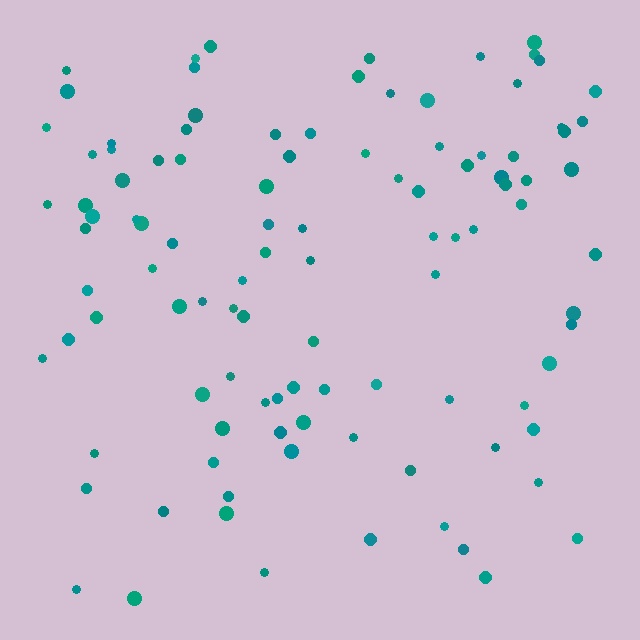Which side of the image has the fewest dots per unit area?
The bottom.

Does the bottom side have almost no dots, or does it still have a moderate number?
Still a moderate number, just noticeably fewer than the top.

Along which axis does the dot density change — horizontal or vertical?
Vertical.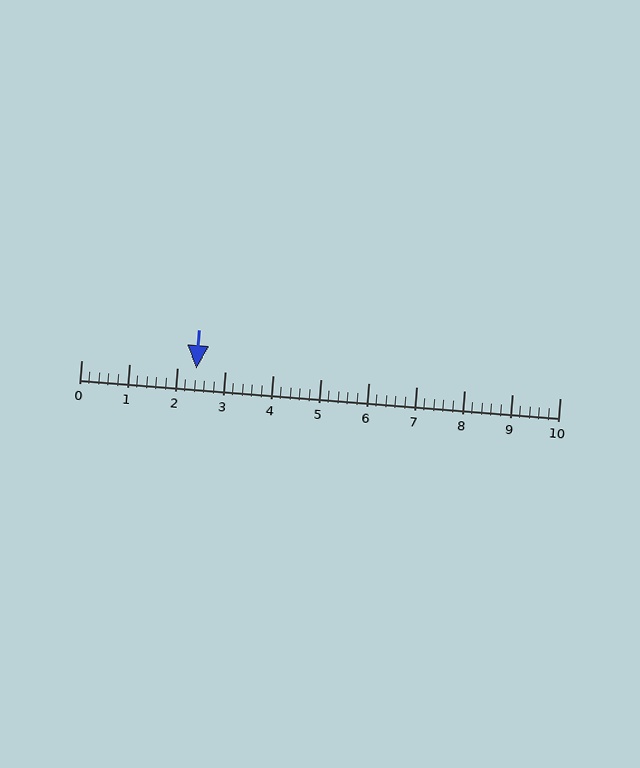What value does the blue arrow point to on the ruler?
The blue arrow points to approximately 2.4.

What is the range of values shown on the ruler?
The ruler shows values from 0 to 10.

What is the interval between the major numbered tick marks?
The major tick marks are spaced 1 units apart.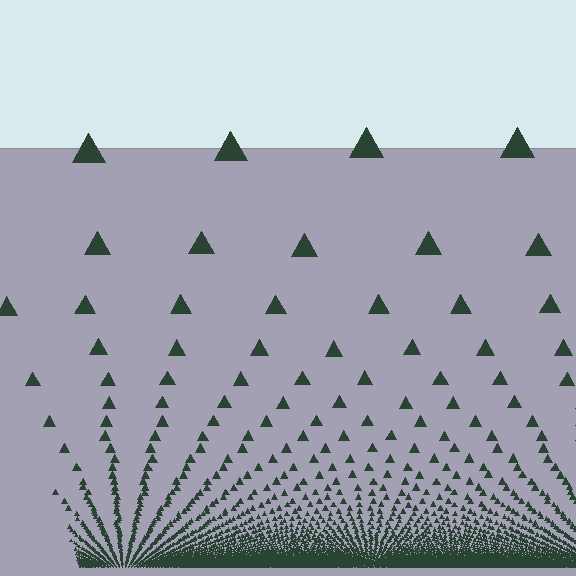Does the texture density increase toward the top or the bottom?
Density increases toward the bottom.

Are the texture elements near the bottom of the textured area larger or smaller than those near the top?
Smaller. The gradient is inverted — elements near the bottom are smaller and denser.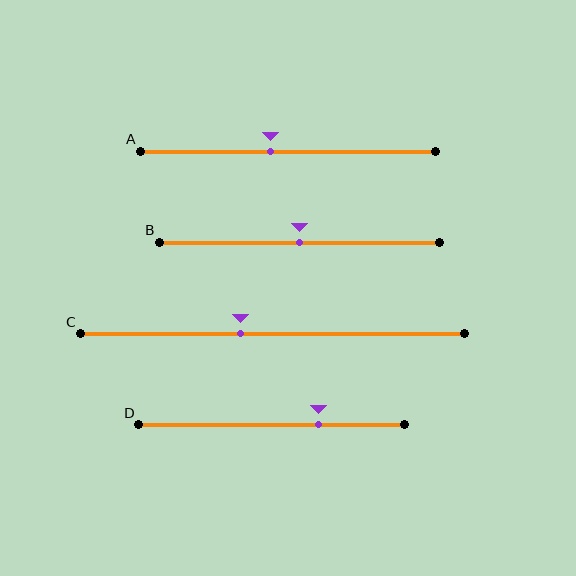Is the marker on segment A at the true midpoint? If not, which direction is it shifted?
No, the marker on segment A is shifted to the left by about 6% of the segment length.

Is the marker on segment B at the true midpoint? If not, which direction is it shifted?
Yes, the marker on segment B is at the true midpoint.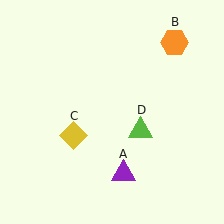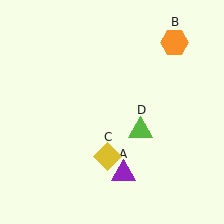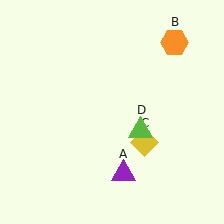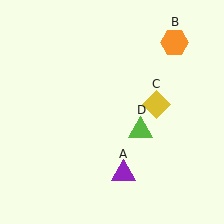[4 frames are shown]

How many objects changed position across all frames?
1 object changed position: yellow diamond (object C).